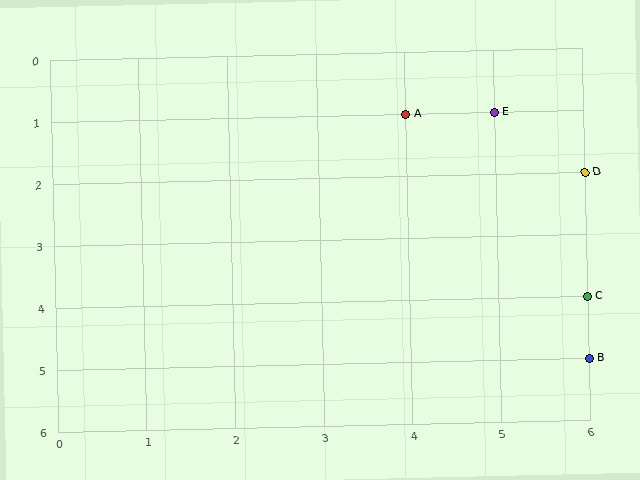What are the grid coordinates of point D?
Point D is at grid coordinates (6, 2).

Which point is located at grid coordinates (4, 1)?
Point A is at (4, 1).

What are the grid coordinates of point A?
Point A is at grid coordinates (4, 1).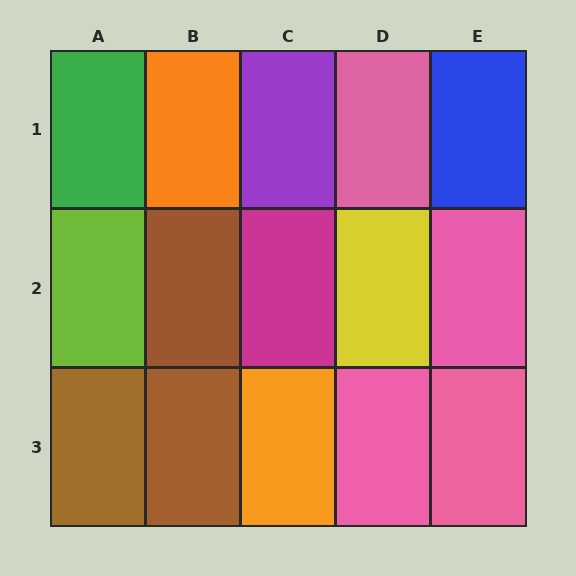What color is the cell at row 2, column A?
Lime.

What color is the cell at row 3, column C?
Orange.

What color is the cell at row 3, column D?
Pink.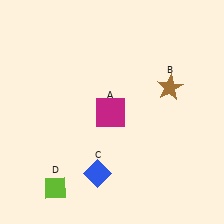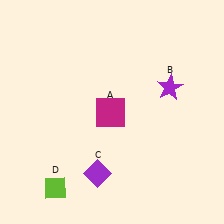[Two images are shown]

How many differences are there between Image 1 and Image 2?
There are 2 differences between the two images.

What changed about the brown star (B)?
In Image 1, B is brown. In Image 2, it changed to purple.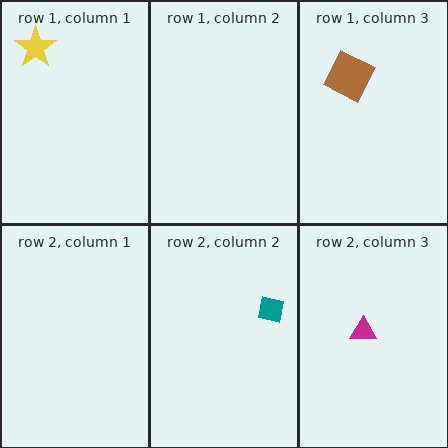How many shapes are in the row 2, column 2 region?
1.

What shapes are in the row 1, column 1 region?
The yellow star.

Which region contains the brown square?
The row 1, column 3 region.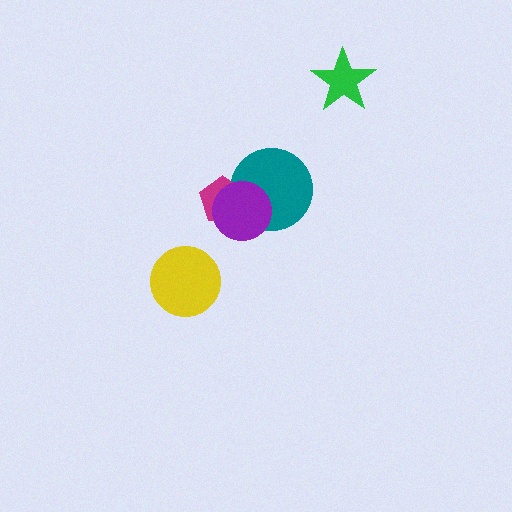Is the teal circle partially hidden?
Yes, it is partially covered by another shape.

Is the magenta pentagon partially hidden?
Yes, it is partially covered by another shape.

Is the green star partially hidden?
No, no other shape covers it.